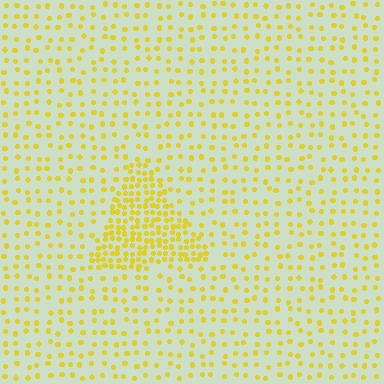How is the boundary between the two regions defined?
The boundary is defined by a change in element density (approximately 2.6x ratio). All elements are the same color, size, and shape.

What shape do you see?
I see a triangle.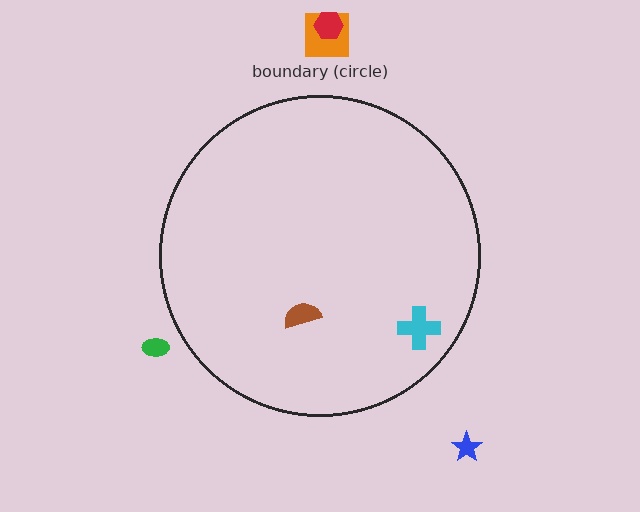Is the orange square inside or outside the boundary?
Outside.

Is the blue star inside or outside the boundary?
Outside.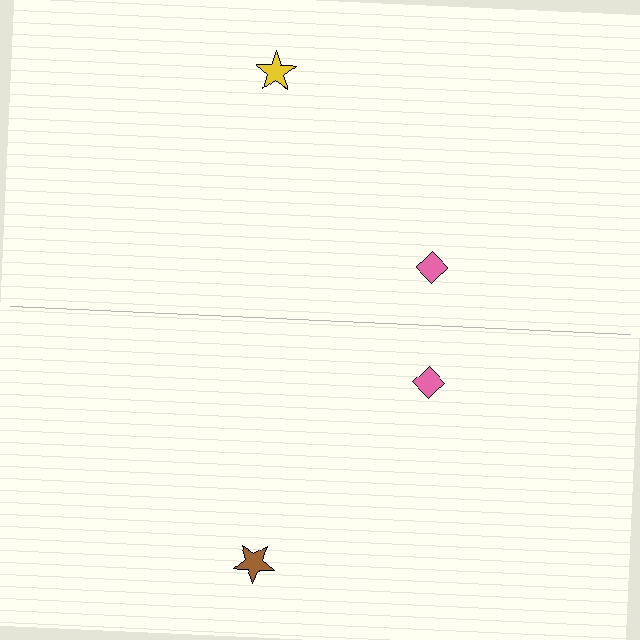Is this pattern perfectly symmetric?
No, the pattern is not perfectly symmetric. The brown star on the bottom side breaks the symmetry — its mirror counterpart is yellow.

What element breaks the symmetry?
The brown star on the bottom side breaks the symmetry — its mirror counterpart is yellow.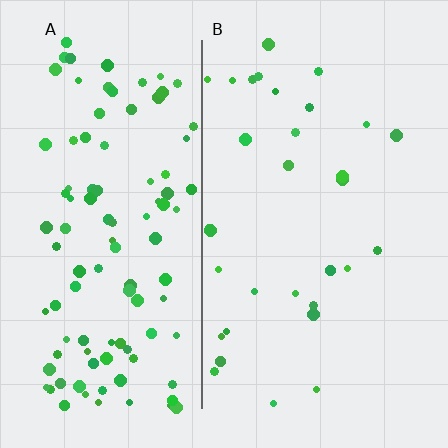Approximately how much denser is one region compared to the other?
Approximately 3.4× — region A over region B.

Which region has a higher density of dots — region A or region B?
A (the left).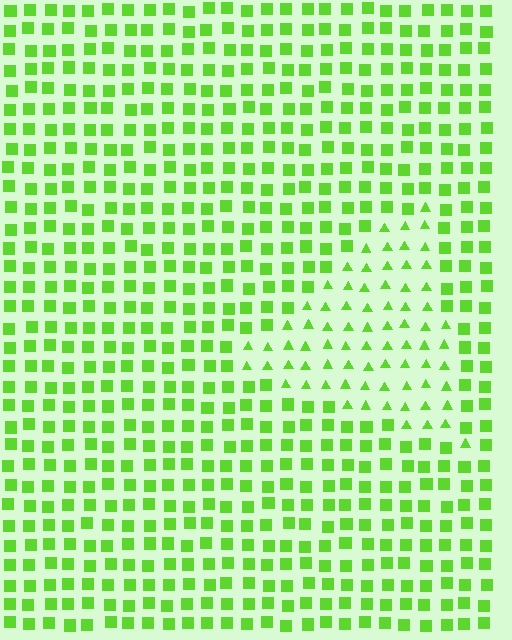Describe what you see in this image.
The image is filled with small lime elements arranged in a uniform grid. A triangle-shaped region contains triangles, while the surrounding area contains squares. The boundary is defined purely by the change in element shape.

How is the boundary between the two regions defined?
The boundary is defined by a change in element shape: triangles inside vs. squares outside. All elements share the same color and spacing.